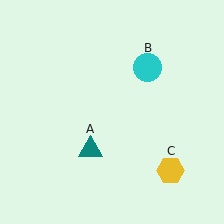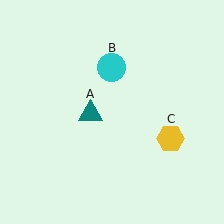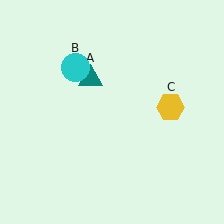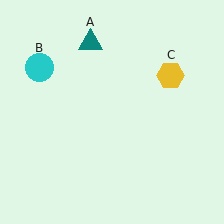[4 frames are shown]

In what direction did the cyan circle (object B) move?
The cyan circle (object B) moved left.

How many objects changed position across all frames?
3 objects changed position: teal triangle (object A), cyan circle (object B), yellow hexagon (object C).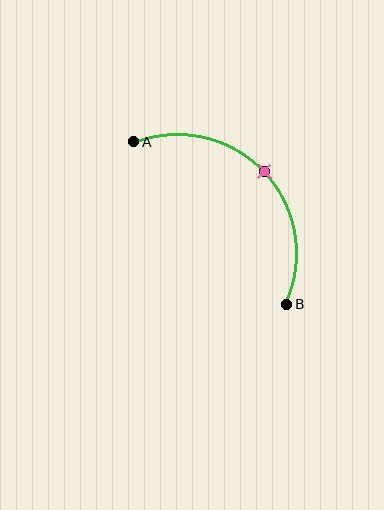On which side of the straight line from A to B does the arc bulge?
The arc bulges above and to the right of the straight line connecting A and B.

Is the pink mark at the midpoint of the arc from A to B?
Yes. The pink mark lies on the arc at equal arc-length from both A and B — it is the arc midpoint.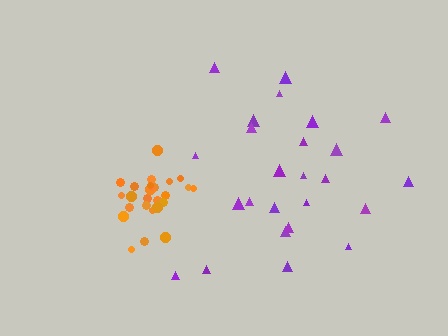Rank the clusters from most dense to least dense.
orange, purple.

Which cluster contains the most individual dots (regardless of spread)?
Orange (27).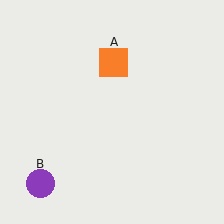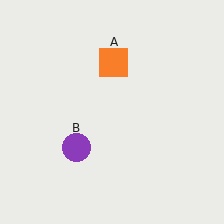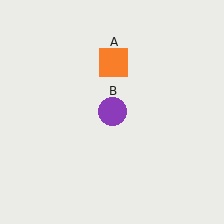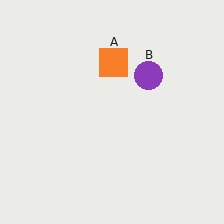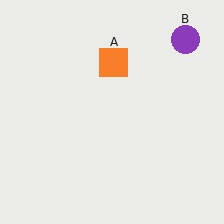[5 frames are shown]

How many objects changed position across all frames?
1 object changed position: purple circle (object B).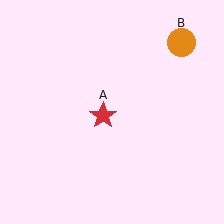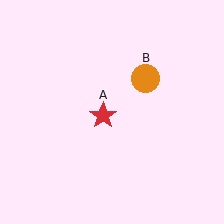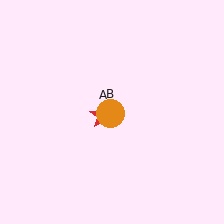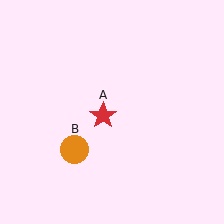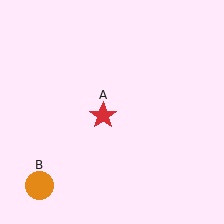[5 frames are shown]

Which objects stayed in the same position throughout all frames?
Red star (object A) remained stationary.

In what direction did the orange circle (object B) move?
The orange circle (object B) moved down and to the left.